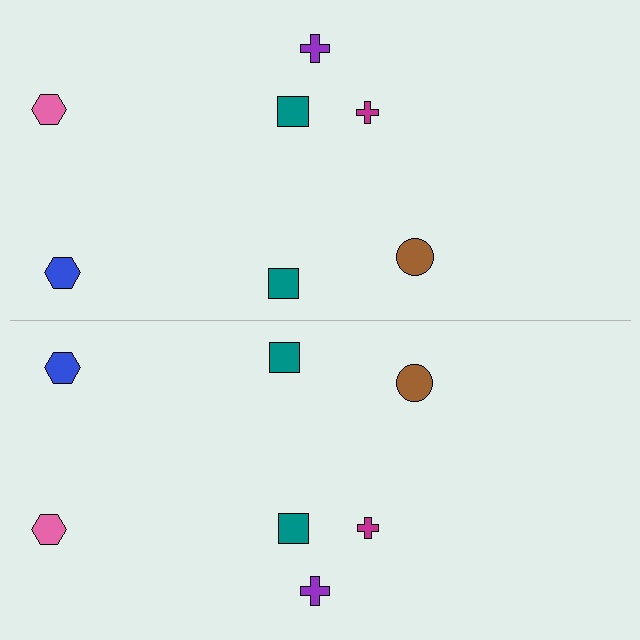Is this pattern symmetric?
Yes, this pattern has bilateral (reflection) symmetry.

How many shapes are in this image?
There are 14 shapes in this image.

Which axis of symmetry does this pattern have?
The pattern has a horizontal axis of symmetry running through the center of the image.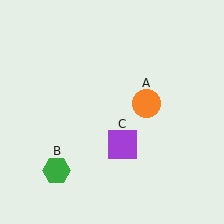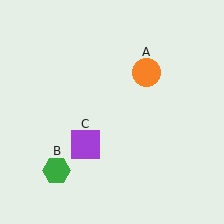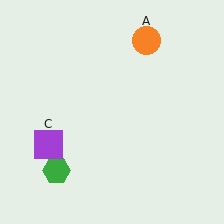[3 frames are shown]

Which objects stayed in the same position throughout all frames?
Green hexagon (object B) remained stationary.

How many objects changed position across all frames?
2 objects changed position: orange circle (object A), purple square (object C).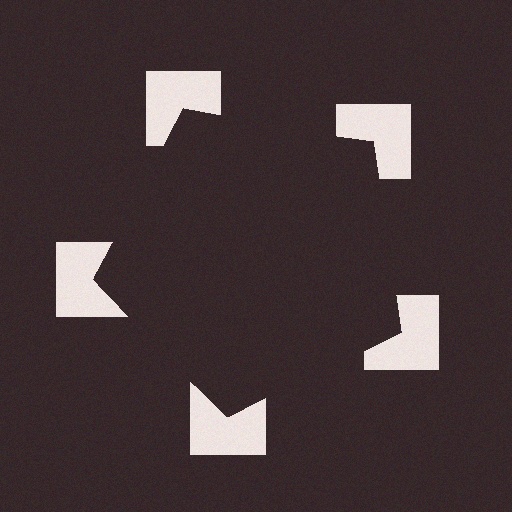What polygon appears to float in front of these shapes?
An illusory pentagon — its edges are inferred from the aligned wedge cuts in the notched squares, not physically drawn.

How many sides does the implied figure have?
5 sides.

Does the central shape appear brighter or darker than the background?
It typically appears slightly darker than the background, even though no actual brightness change is drawn.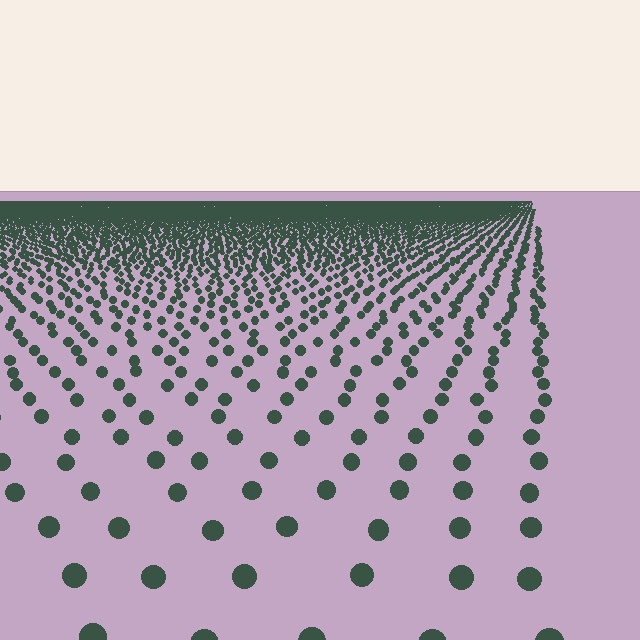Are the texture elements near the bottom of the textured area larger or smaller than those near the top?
Larger. Near the bottom, elements are closer to the viewer and appear at a bigger on-screen size.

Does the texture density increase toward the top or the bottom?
Density increases toward the top.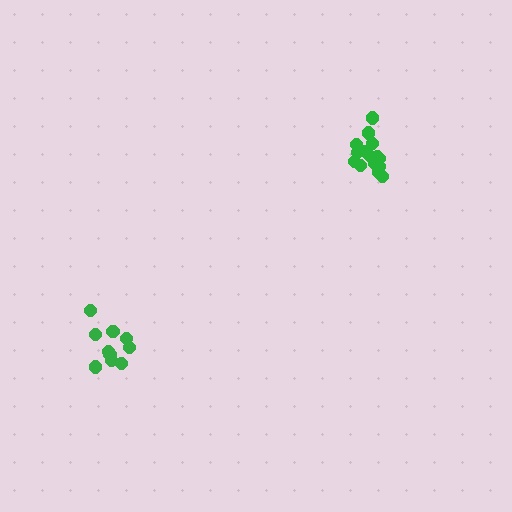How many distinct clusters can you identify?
There are 2 distinct clusters.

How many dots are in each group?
Group 1: 10 dots, Group 2: 15 dots (25 total).